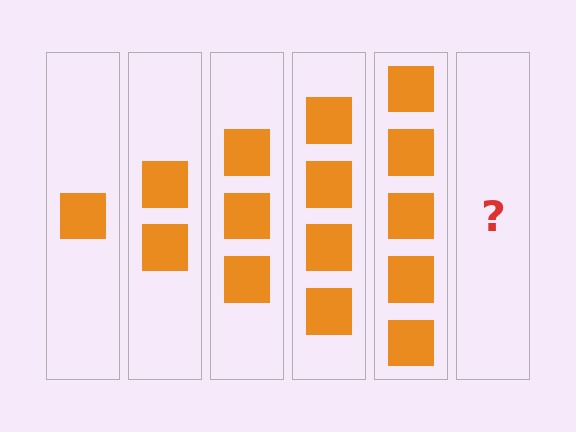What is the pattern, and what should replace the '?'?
The pattern is that each step adds one more square. The '?' should be 6 squares.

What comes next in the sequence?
The next element should be 6 squares.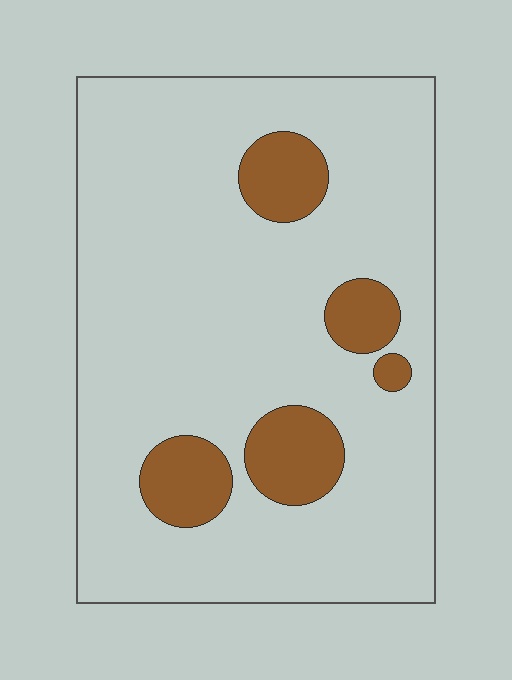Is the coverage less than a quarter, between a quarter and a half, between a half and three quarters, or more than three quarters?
Less than a quarter.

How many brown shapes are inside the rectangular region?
5.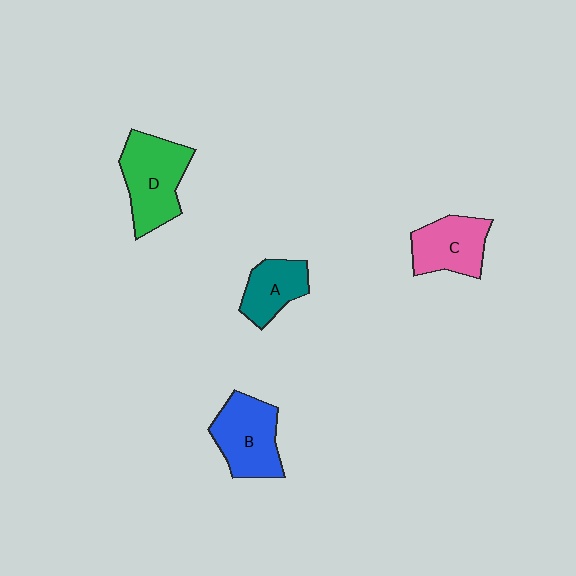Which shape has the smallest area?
Shape A (teal).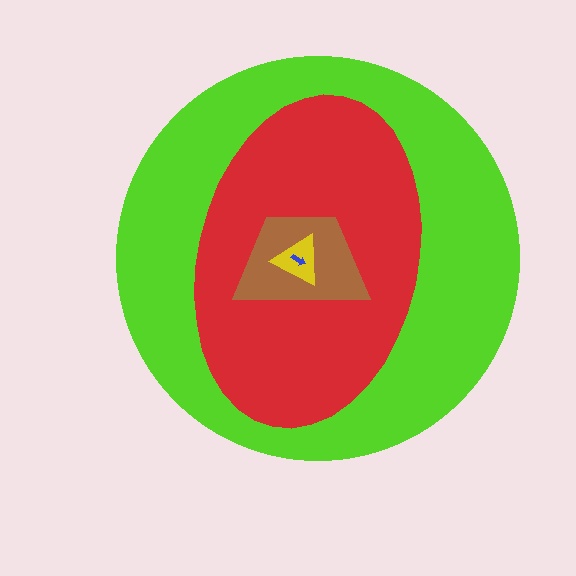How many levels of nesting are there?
5.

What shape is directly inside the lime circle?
The red ellipse.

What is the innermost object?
The blue arrow.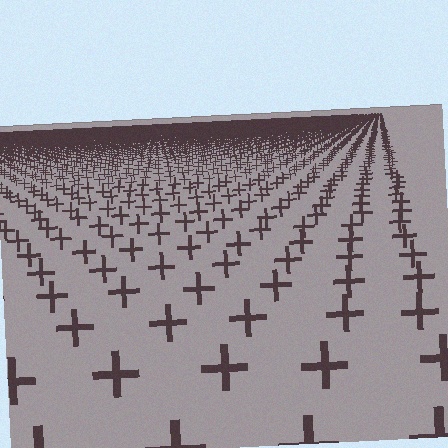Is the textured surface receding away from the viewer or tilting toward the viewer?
The surface is receding away from the viewer. Texture elements get smaller and denser toward the top.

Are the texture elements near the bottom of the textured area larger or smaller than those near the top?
Larger. Near the bottom, elements are closer to the viewer and appear at a bigger on-screen size.